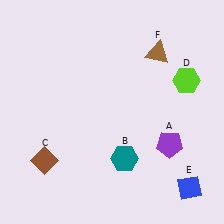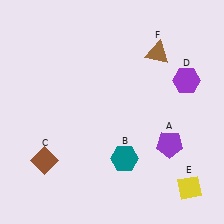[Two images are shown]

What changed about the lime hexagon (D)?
In Image 1, D is lime. In Image 2, it changed to purple.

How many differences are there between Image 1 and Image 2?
There are 2 differences between the two images.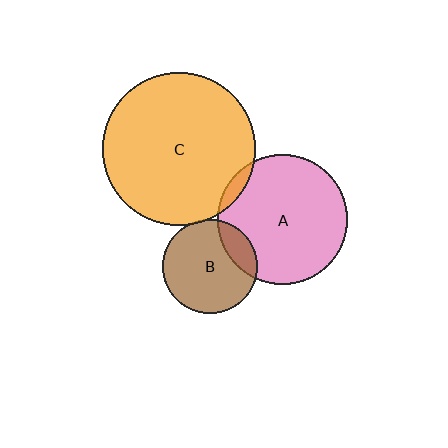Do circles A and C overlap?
Yes.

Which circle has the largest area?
Circle C (orange).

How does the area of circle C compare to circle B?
Approximately 2.6 times.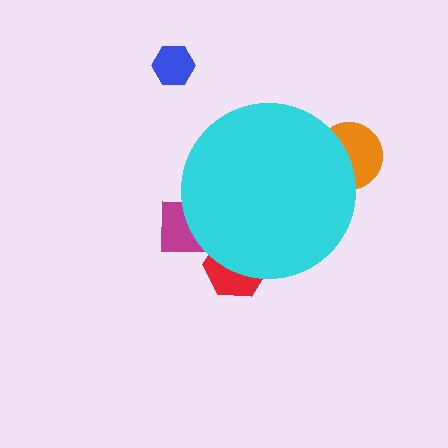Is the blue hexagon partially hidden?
No, the blue hexagon is fully visible.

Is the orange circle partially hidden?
Yes, the orange circle is partially hidden behind the cyan circle.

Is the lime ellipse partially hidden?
Yes, the lime ellipse is partially hidden behind the cyan circle.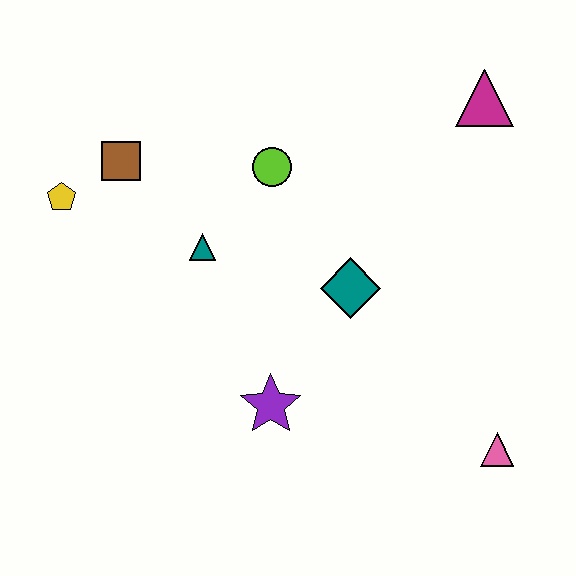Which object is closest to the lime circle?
The teal triangle is closest to the lime circle.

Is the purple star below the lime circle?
Yes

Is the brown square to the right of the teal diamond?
No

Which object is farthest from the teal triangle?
The pink triangle is farthest from the teal triangle.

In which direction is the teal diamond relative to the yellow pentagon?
The teal diamond is to the right of the yellow pentagon.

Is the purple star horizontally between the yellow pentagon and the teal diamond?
Yes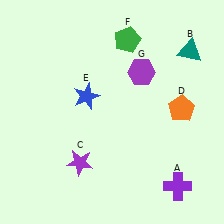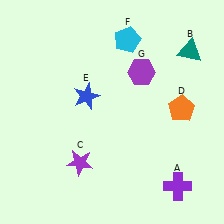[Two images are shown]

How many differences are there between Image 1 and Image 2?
There is 1 difference between the two images.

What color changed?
The pentagon (F) changed from green in Image 1 to cyan in Image 2.